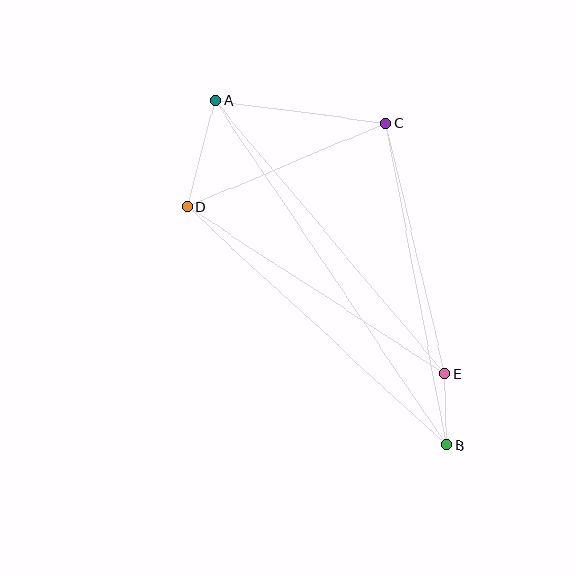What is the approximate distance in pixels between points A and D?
The distance between A and D is approximately 110 pixels.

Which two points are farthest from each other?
Points A and B are farthest from each other.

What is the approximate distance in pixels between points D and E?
The distance between D and E is approximately 308 pixels.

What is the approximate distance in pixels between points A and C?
The distance between A and C is approximately 172 pixels.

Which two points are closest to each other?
Points B and E are closest to each other.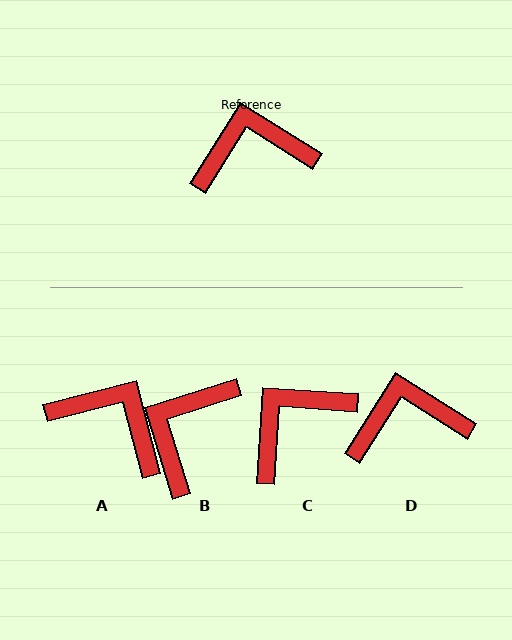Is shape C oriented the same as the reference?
No, it is off by about 28 degrees.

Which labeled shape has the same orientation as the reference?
D.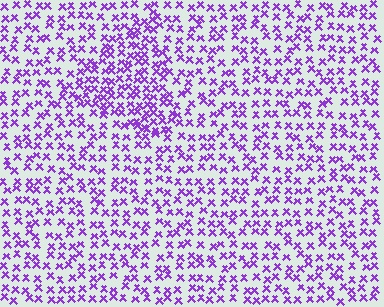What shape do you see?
I see a triangle.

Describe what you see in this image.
The image contains small purple elements arranged at two different densities. A triangle-shaped region is visible where the elements are more densely packed than the surrounding area.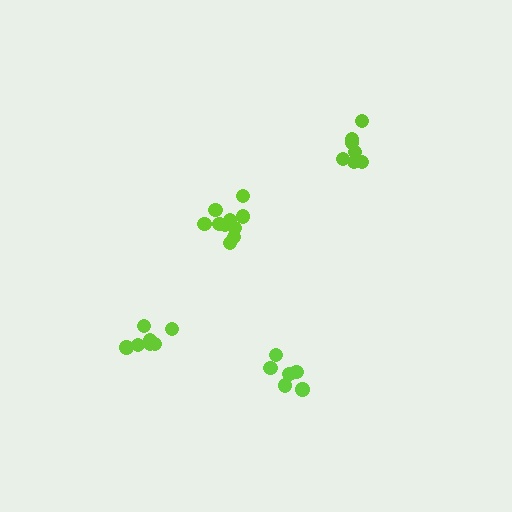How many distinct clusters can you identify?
There are 4 distinct clusters.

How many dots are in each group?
Group 1: 7 dots, Group 2: 7 dots, Group 3: 7 dots, Group 4: 11 dots (32 total).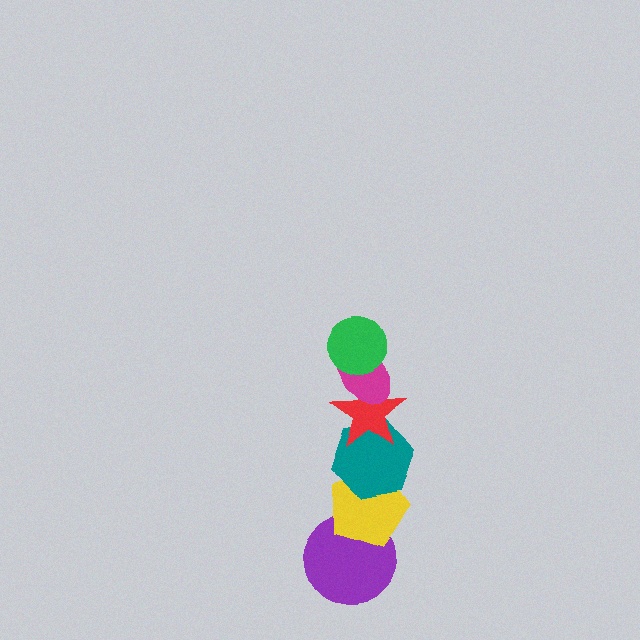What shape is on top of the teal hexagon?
The red star is on top of the teal hexagon.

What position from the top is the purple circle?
The purple circle is 6th from the top.